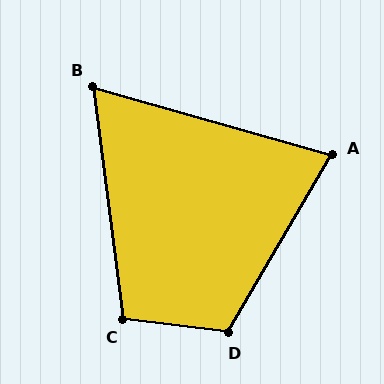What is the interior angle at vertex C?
Approximately 104 degrees (obtuse).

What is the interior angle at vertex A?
Approximately 76 degrees (acute).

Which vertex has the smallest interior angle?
B, at approximately 67 degrees.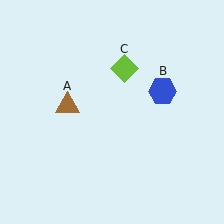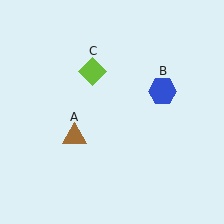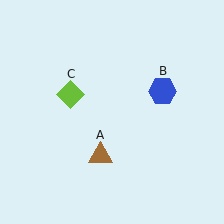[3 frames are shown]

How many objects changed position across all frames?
2 objects changed position: brown triangle (object A), lime diamond (object C).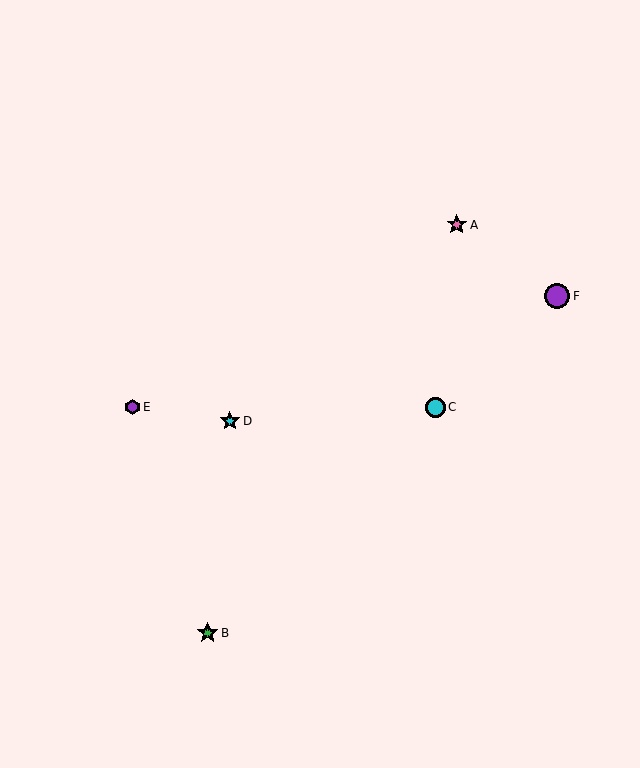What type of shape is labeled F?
Shape F is a purple circle.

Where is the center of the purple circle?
The center of the purple circle is at (557, 296).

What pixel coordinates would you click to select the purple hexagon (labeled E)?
Click at (132, 407) to select the purple hexagon E.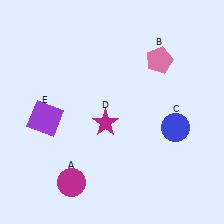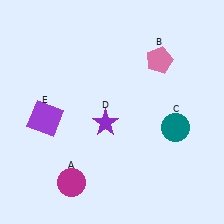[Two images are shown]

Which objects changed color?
C changed from blue to teal. D changed from magenta to purple.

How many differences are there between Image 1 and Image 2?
There are 2 differences between the two images.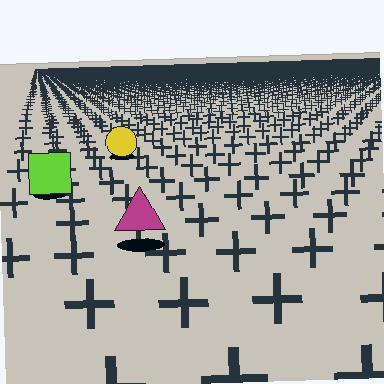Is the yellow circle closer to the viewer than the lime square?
No. The lime square is closer — you can tell from the texture gradient: the ground texture is coarser near it.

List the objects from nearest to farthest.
From nearest to farthest: the magenta triangle, the lime square, the yellow circle.